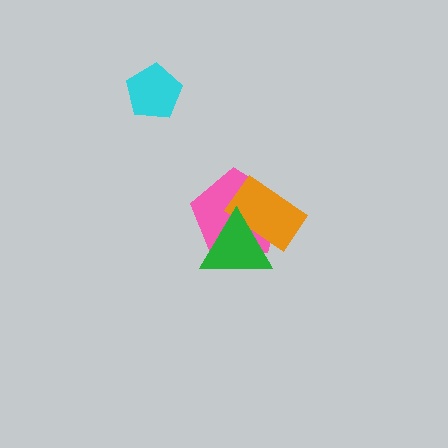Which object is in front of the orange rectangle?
The green triangle is in front of the orange rectangle.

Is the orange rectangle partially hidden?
Yes, it is partially covered by another shape.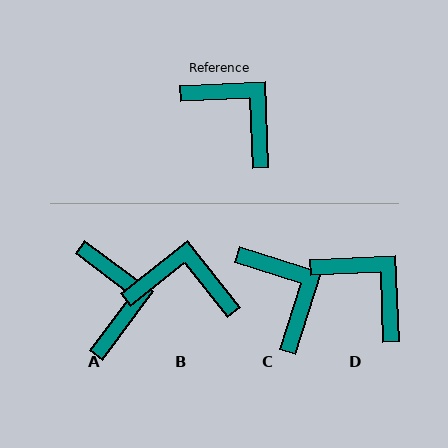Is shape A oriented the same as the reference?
No, it is off by about 39 degrees.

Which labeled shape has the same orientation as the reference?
D.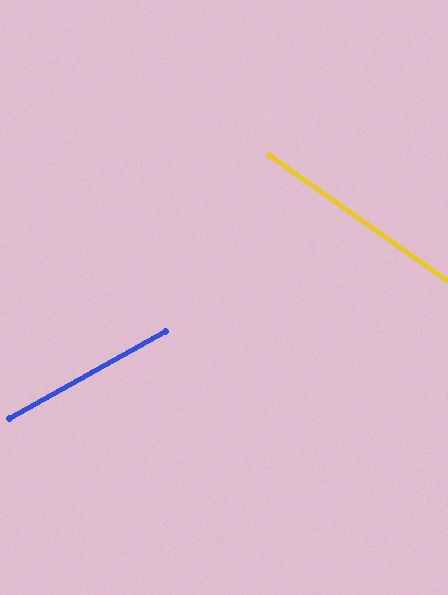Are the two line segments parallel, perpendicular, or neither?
Neither parallel nor perpendicular — they differ by about 64°.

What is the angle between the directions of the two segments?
Approximately 64 degrees.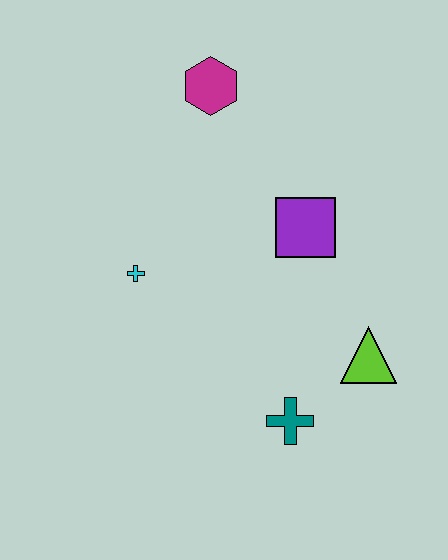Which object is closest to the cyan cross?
The purple square is closest to the cyan cross.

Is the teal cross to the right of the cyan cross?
Yes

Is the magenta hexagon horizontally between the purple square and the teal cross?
No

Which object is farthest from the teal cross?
The magenta hexagon is farthest from the teal cross.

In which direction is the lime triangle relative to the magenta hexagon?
The lime triangle is below the magenta hexagon.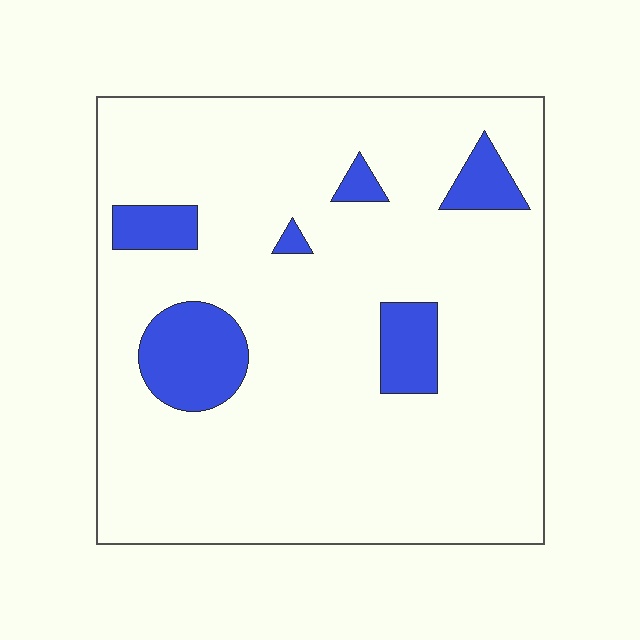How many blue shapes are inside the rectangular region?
6.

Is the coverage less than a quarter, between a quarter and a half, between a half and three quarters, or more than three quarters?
Less than a quarter.